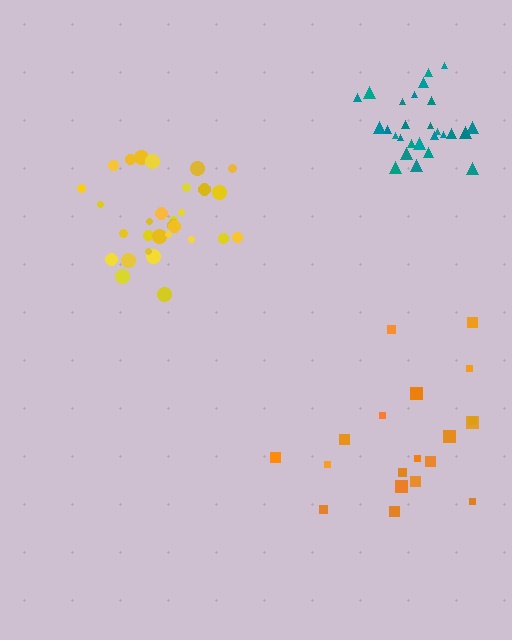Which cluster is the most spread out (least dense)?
Orange.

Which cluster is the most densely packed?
Yellow.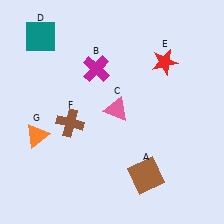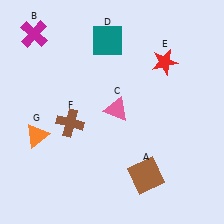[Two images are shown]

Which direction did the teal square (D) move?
The teal square (D) moved right.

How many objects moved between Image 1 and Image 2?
2 objects moved between the two images.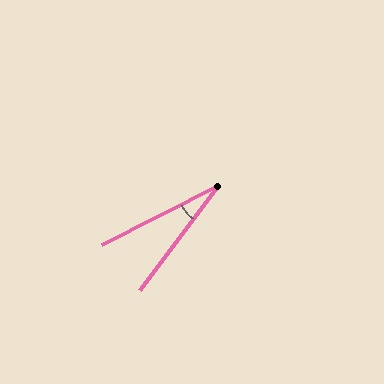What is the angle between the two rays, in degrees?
Approximately 26 degrees.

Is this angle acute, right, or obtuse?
It is acute.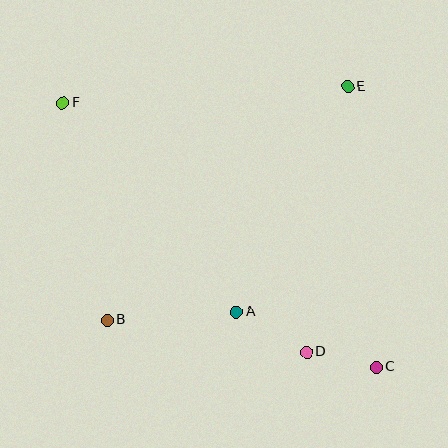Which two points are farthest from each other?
Points C and F are farthest from each other.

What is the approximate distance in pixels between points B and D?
The distance between B and D is approximately 202 pixels.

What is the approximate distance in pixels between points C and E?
The distance between C and E is approximately 282 pixels.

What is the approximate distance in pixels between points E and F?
The distance between E and F is approximately 286 pixels.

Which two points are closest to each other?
Points C and D are closest to each other.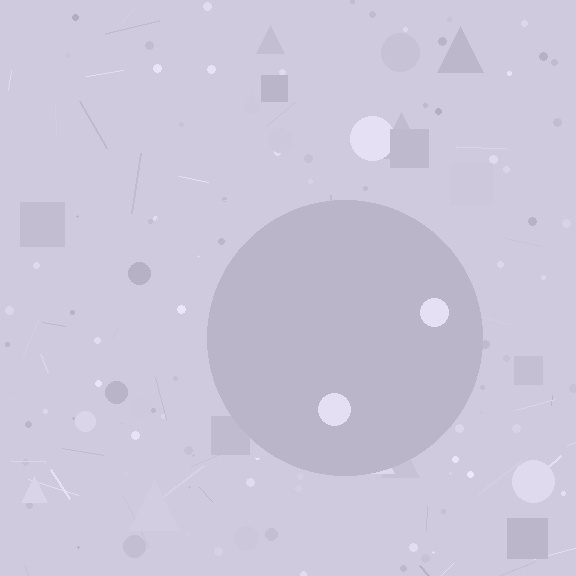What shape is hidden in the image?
A circle is hidden in the image.